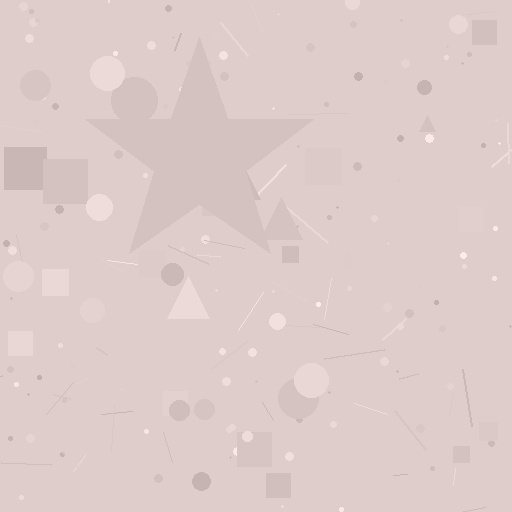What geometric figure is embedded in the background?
A star is embedded in the background.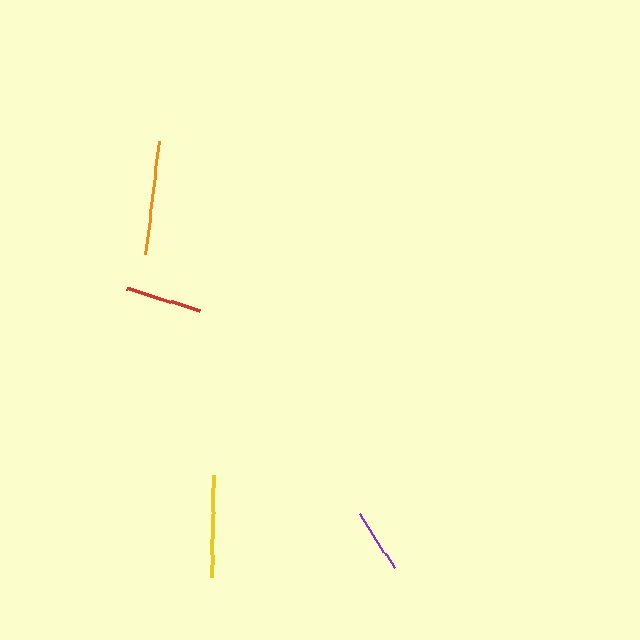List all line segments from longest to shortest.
From longest to shortest: orange, yellow, red, purple.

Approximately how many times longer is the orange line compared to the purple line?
The orange line is approximately 1.8 times the length of the purple line.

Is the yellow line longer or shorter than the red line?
The yellow line is longer than the red line.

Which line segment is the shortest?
The purple line is the shortest at approximately 64 pixels.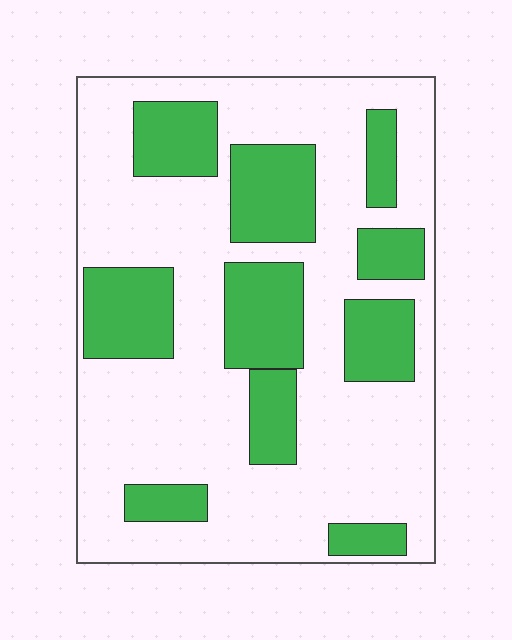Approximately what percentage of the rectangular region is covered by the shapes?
Approximately 30%.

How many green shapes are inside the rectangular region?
10.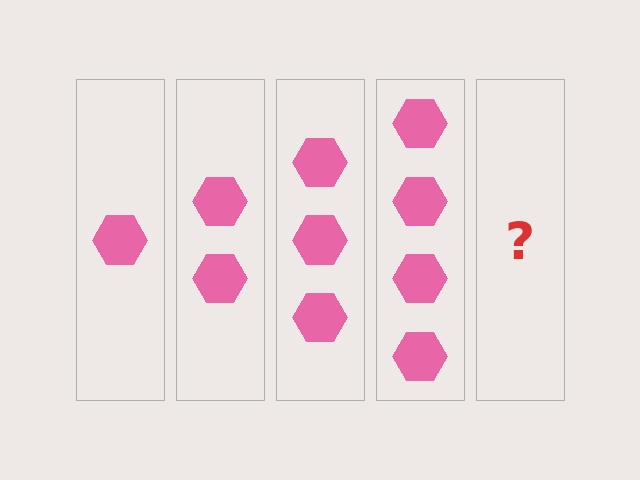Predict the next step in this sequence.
The next step is 5 hexagons.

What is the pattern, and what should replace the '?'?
The pattern is that each step adds one more hexagon. The '?' should be 5 hexagons.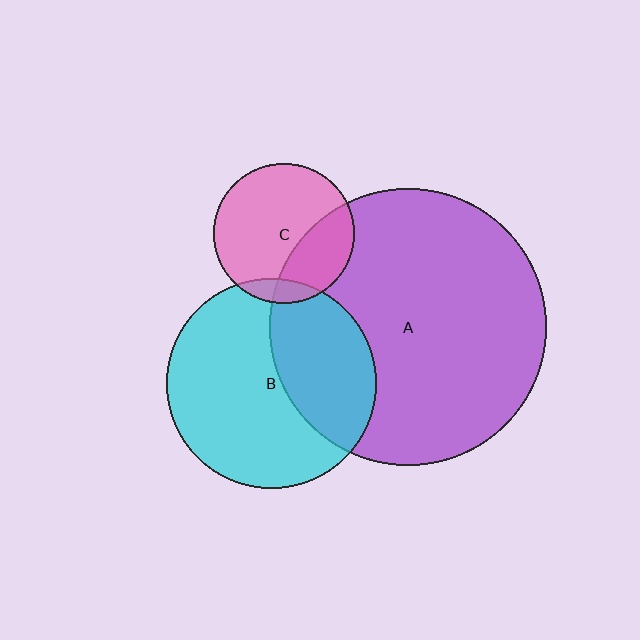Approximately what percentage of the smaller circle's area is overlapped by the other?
Approximately 30%.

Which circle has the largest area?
Circle A (purple).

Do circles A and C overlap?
Yes.